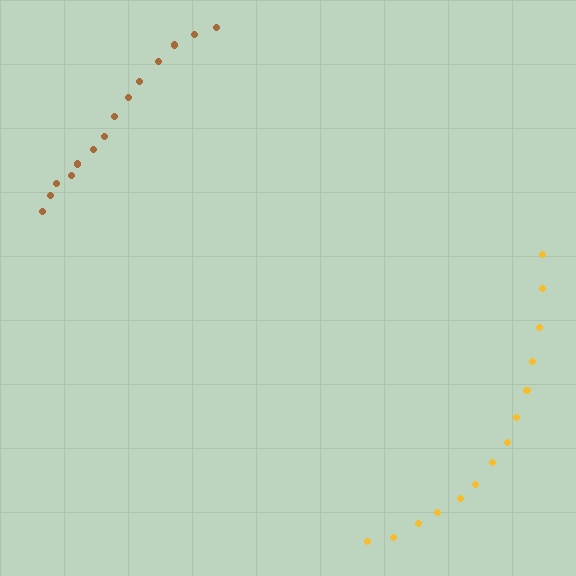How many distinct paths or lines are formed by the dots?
There are 2 distinct paths.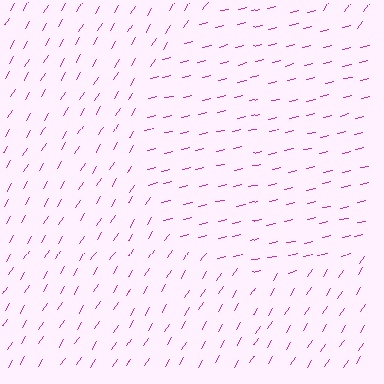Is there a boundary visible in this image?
Yes, there is a texture boundary formed by a change in line orientation.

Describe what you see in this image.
The image is filled with small magenta line segments. A circle region in the image has lines oriented differently from the surrounding lines, creating a visible texture boundary.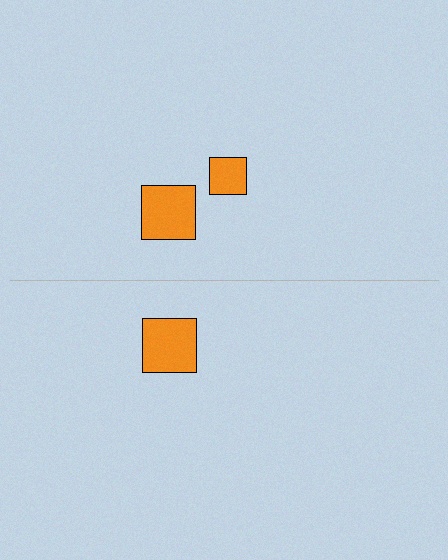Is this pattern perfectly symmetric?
No, the pattern is not perfectly symmetric. A orange square is missing from the bottom side.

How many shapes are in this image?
There are 3 shapes in this image.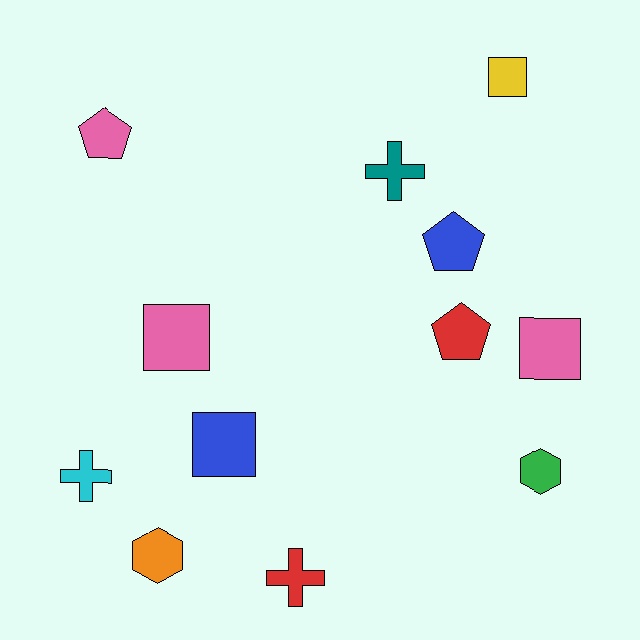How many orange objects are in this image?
There is 1 orange object.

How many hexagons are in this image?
There are 2 hexagons.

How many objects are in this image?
There are 12 objects.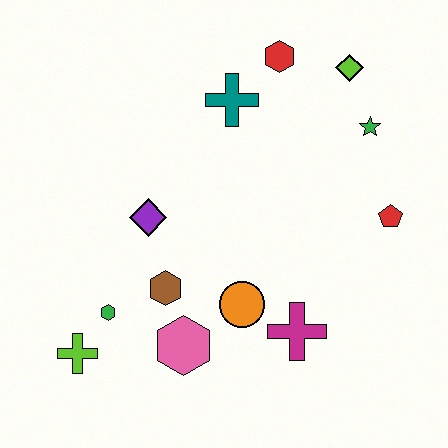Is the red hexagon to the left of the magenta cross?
Yes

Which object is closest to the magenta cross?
The orange circle is closest to the magenta cross.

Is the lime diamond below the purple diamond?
No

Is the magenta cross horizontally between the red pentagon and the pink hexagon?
Yes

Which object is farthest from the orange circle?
The lime diamond is farthest from the orange circle.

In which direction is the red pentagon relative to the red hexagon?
The red pentagon is below the red hexagon.